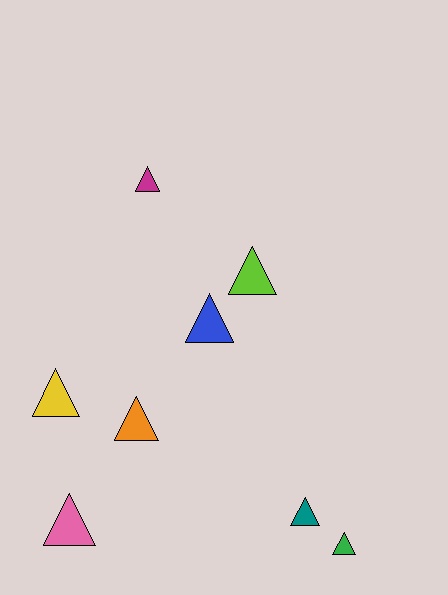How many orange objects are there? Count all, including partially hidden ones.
There is 1 orange object.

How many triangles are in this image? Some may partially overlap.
There are 8 triangles.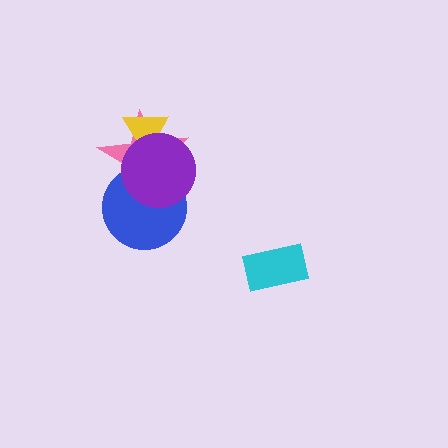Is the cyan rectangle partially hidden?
No, no other shape covers it.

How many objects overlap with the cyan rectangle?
0 objects overlap with the cyan rectangle.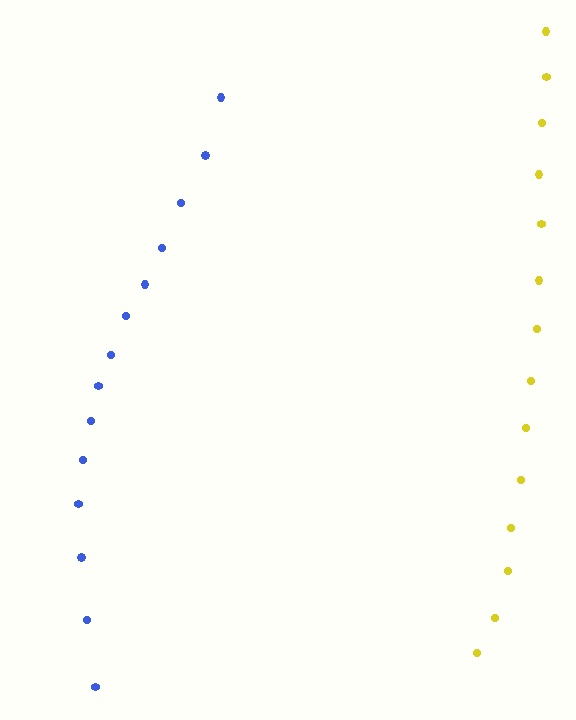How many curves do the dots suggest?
There are 2 distinct paths.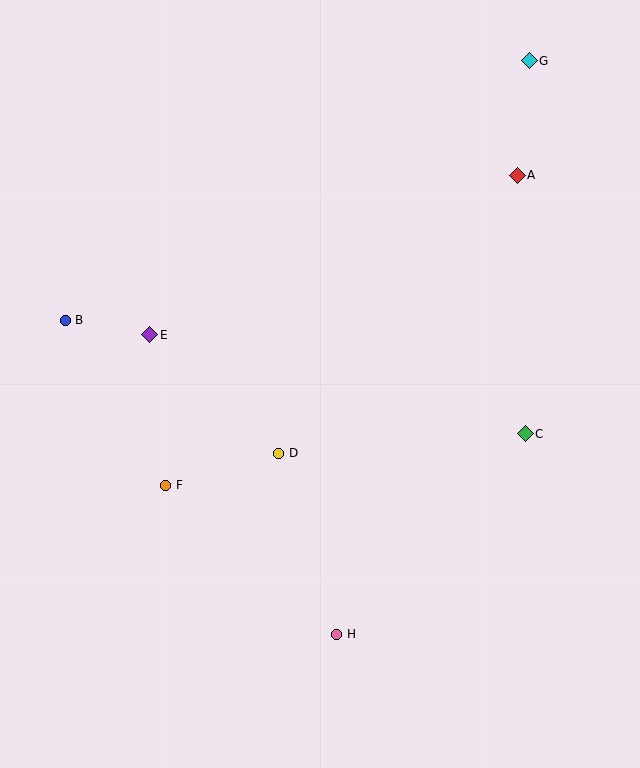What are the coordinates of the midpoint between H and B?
The midpoint between H and B is at (201, 477).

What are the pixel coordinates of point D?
Point D is at (279, 453).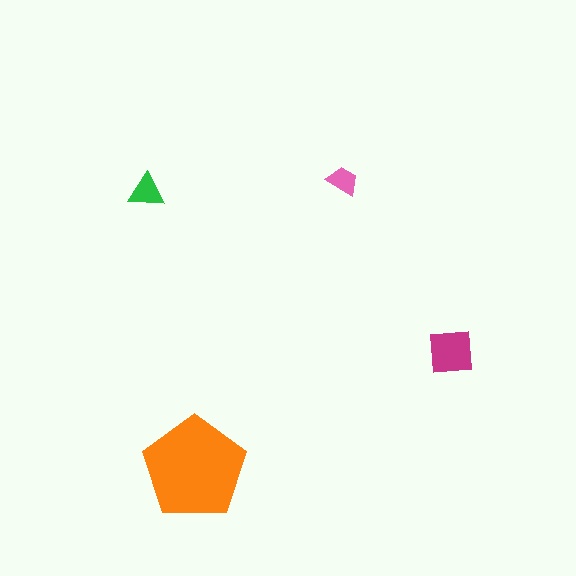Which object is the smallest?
The pink trapezoid.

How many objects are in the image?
There are 4 objects in the image.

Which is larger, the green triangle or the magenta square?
The magenta square.